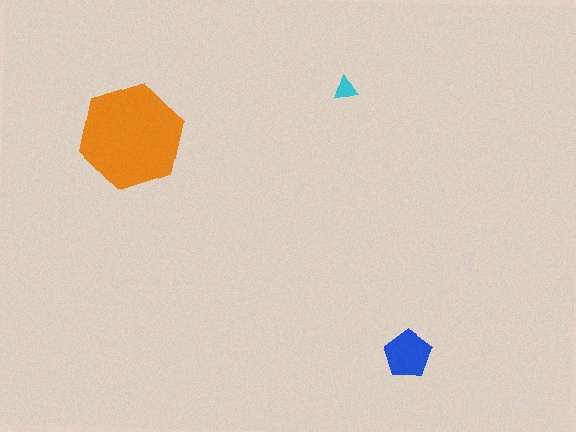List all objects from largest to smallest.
The orange hexagon, the blue pentagon, the cyan triangle.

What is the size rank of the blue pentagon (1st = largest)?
2nd.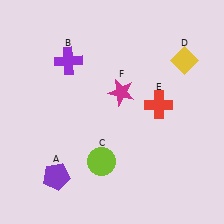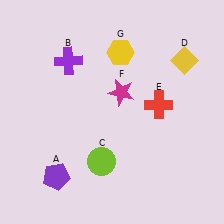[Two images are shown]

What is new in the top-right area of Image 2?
A yellow hexagon (G) was added in the top-right area of Image 2.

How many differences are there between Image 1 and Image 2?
There is 1 difference between the two images.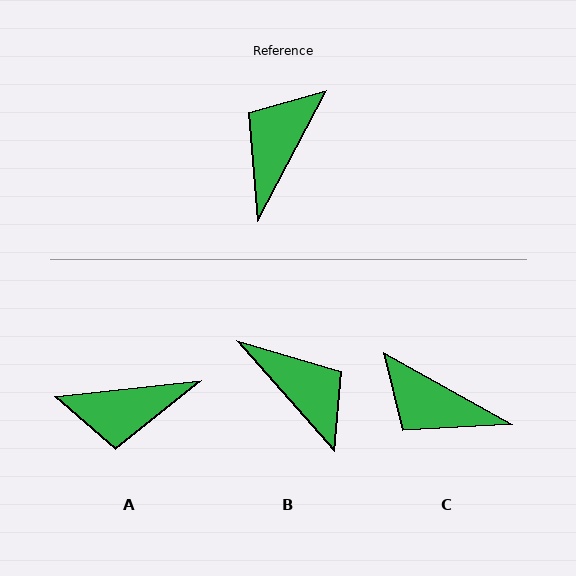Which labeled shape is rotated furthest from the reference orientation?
A, about 124 degrees away.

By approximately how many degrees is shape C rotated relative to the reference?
Approximately 88 degrees counter-clockwise.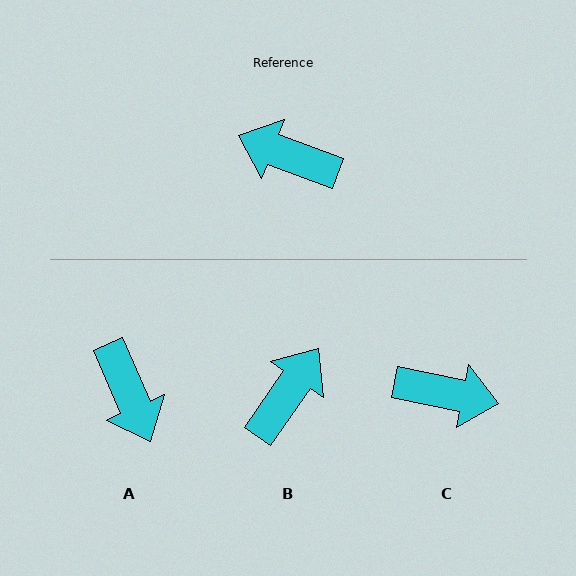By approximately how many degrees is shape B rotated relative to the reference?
Approximately 104 degrees clockwise.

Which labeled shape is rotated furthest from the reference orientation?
C, about 171 degrees away.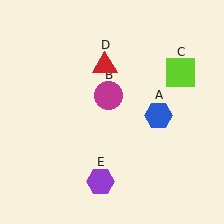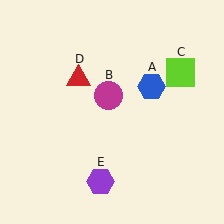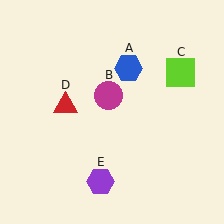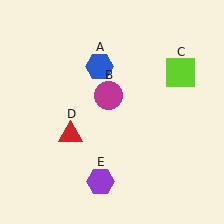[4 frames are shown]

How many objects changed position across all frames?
2 objects changed position: blue hexagon (object A), red triangle (object D).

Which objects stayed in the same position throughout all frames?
Magenta circle (object B) and lime square (object C) and purple hexagon (object E) remained stationary.